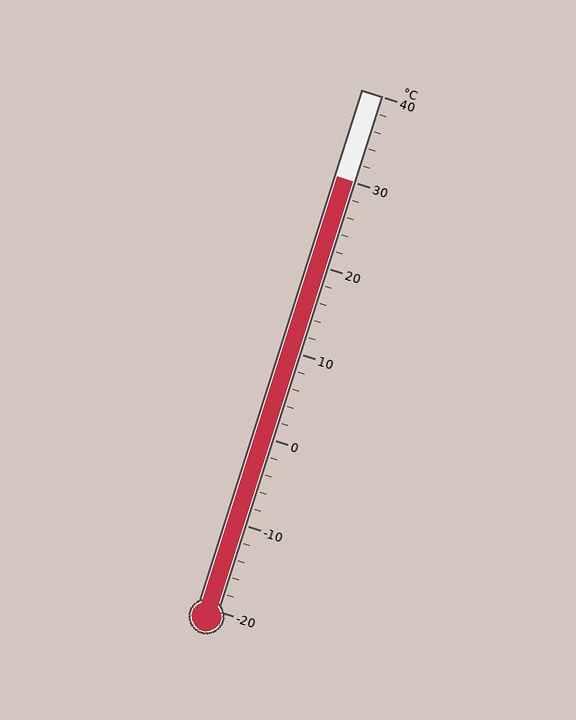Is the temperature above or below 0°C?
The temperature is above 0°C.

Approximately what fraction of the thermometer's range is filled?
The thermometer is filled to approximately 85% of its range.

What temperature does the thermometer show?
The thermometer shows approximately 30°C.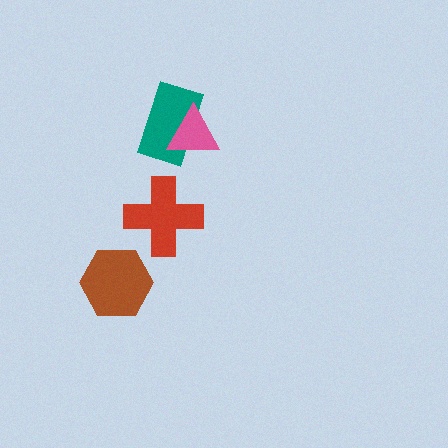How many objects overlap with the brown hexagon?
0 objects overlap with the brown hexagon.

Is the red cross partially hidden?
No, no other shape covers it.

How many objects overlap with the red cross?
0 objects overlap with the red cross.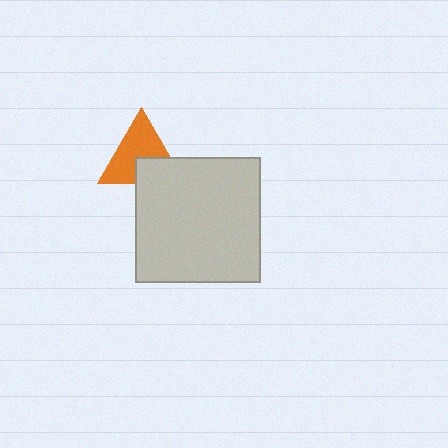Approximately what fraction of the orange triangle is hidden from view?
Roughly 33% of the orange triangle is hidden behind the light gray square.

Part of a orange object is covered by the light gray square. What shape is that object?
It is a triangle.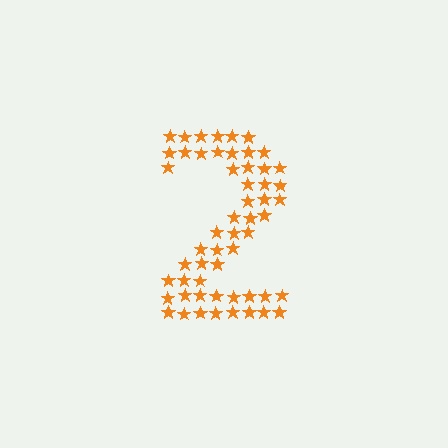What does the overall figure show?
The overall figure shows the digit 2.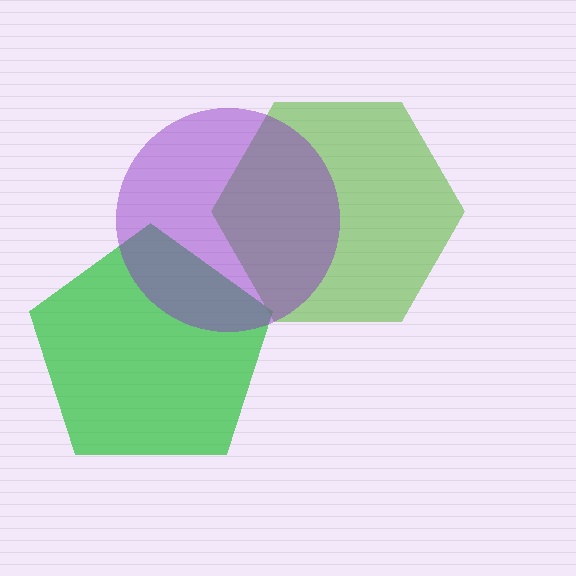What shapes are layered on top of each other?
The layered shapes are: a green pentagon, a lime hexagon, a purple circle.